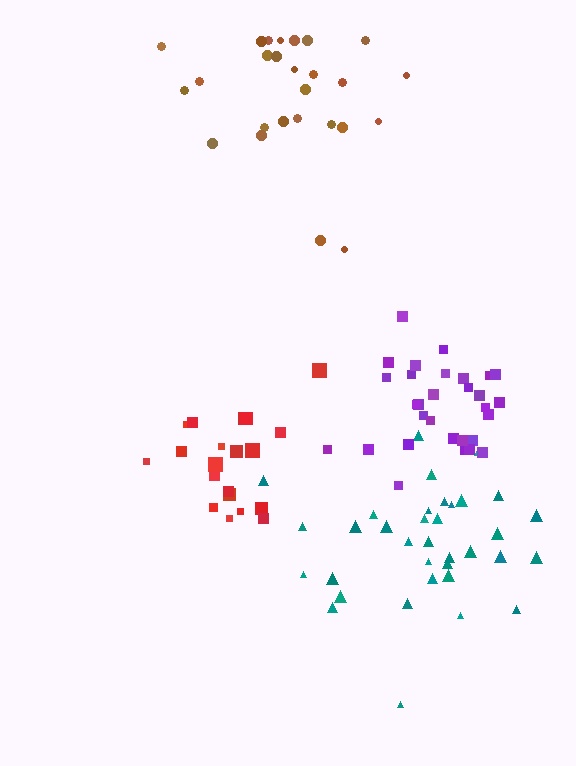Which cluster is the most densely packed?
Purple.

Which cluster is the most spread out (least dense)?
Brown.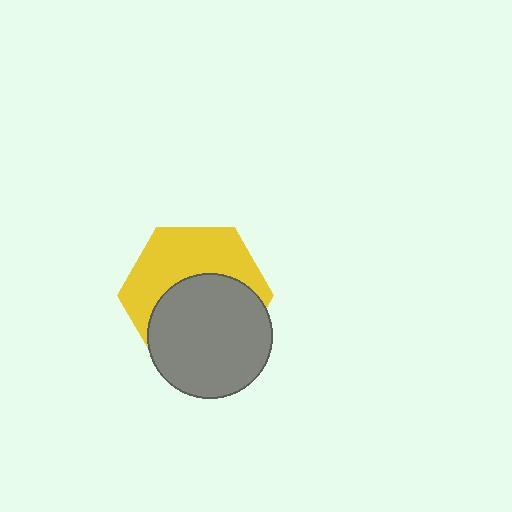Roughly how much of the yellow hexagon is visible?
About half of it is visible (roughly 47%).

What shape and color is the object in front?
The object in front is a gray circle.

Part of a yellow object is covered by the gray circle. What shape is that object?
It is a hexagon.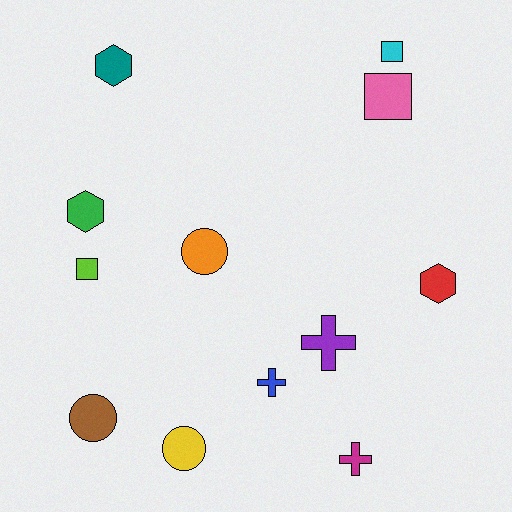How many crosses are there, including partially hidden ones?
There are 3 crosses.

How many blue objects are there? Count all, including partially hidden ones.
There is 1 blue object.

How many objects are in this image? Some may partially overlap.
There are 12 objects.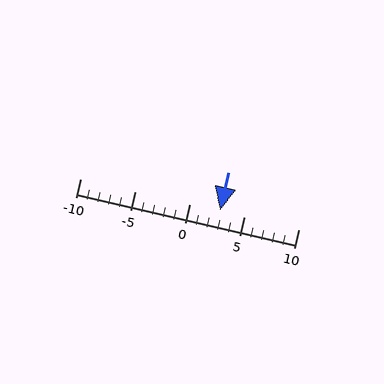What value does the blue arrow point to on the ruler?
The blue arrow points to approximately 3.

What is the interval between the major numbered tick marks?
The major tick marks are spaced 5 units apart.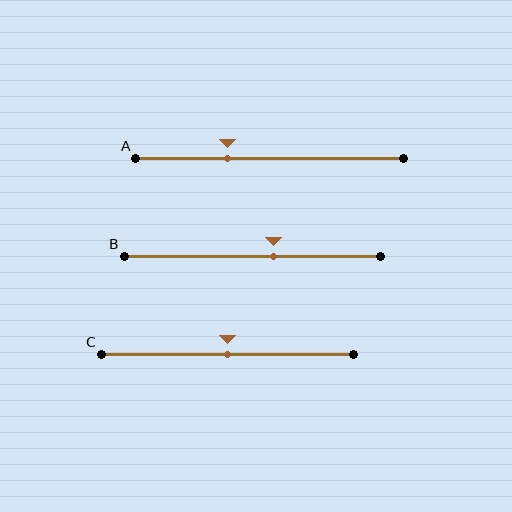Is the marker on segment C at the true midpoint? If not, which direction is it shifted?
Yes, the marker on segment C is at the true midpoint.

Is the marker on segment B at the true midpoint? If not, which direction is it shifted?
No, the marker on segment B is shifted to the right by about 8% of the segment length.